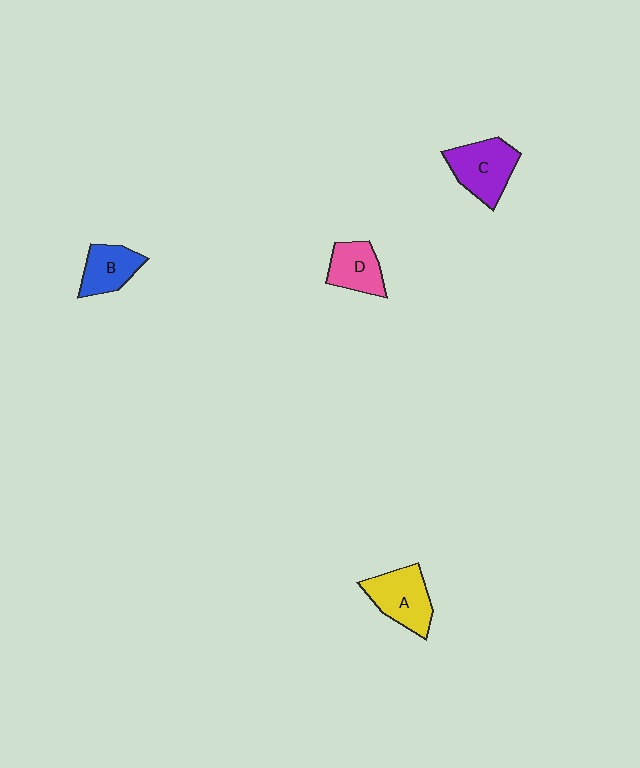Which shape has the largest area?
Shape C (purple).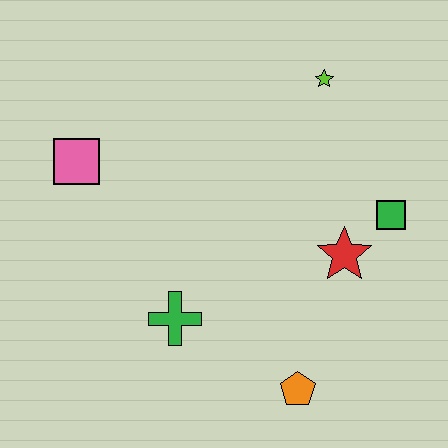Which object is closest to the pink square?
The green cross is closest to the pink square.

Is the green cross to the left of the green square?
Yes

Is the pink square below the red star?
No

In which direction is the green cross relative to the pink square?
The green cross is below the pink square.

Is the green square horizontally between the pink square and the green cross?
No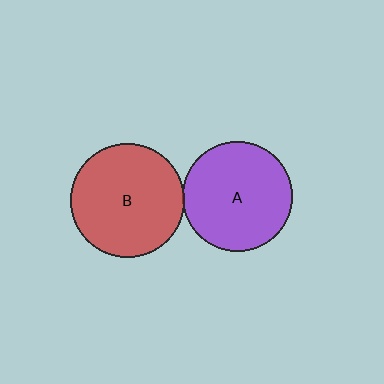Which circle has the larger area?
Circle B (red).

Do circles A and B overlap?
Yes.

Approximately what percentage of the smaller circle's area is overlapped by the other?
Approximately 5%.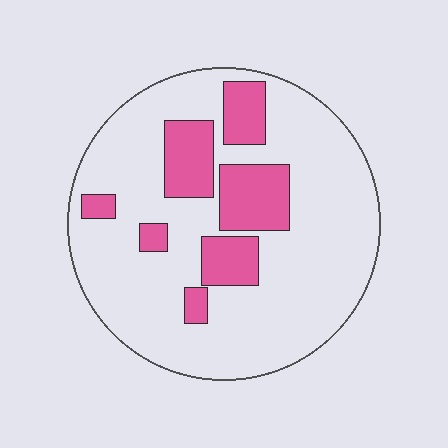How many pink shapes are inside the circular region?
7.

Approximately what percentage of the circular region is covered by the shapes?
Approximately 20%.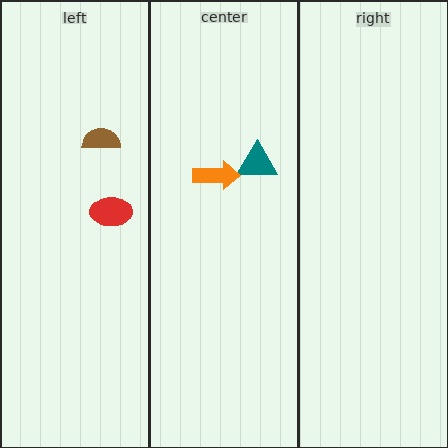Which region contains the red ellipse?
The left region.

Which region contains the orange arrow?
The center region.